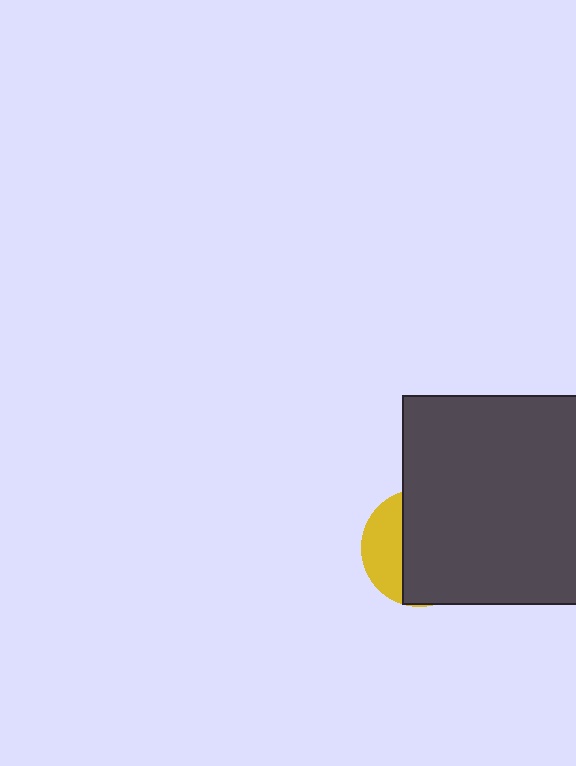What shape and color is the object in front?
The object in front is a dark gray rectangle.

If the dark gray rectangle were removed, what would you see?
You would see the complete yellow circle.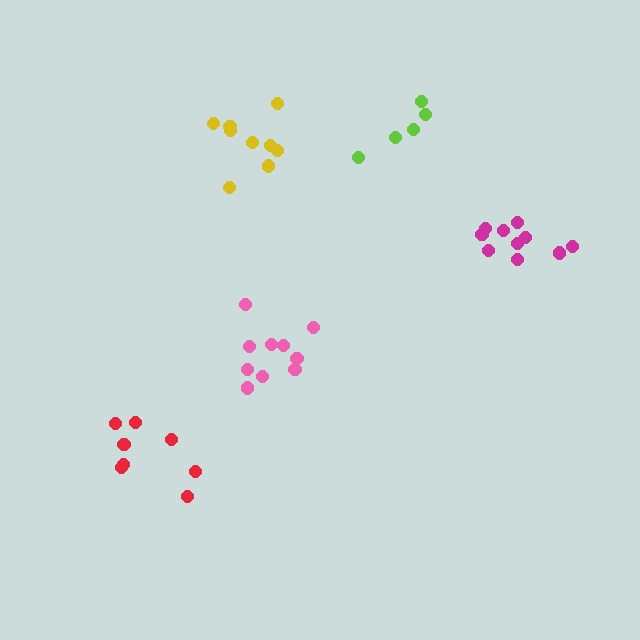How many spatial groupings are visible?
There are 5 spatial groupings.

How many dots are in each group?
Group 1: 10 dots, Group 2: 10 dots, Group 3: 5 dots, Group 4: 9 dots, Group 5: 8 dots (42 total).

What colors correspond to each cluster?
The clusters are colored: pink, magenta, lime, yellow, red.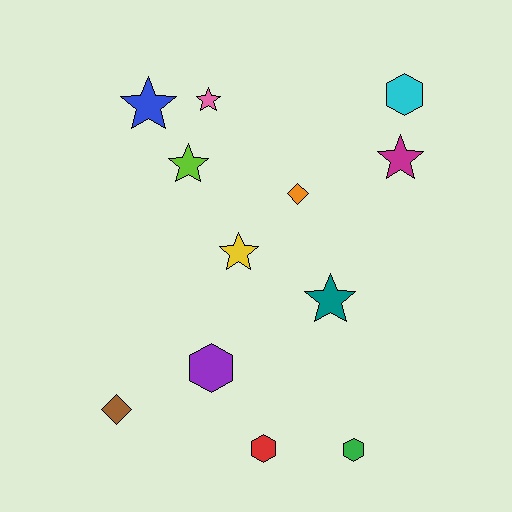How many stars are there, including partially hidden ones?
There are 6 stars.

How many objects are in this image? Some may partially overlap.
There are 12 objects.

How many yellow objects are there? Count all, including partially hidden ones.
There is 1 yellow object.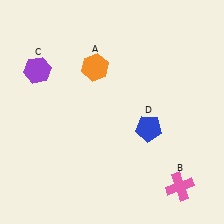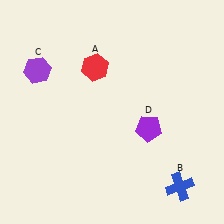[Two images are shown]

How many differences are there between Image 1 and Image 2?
There are 3 differences between the two images.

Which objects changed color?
A changed from orange to red. B changed from pink to blue. D changed from blue to purple.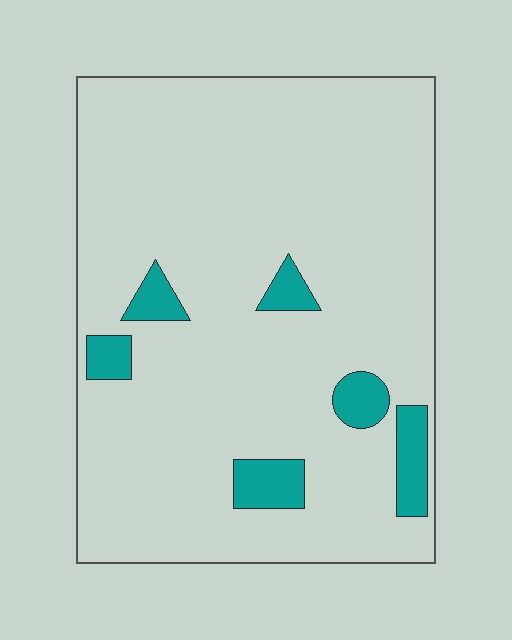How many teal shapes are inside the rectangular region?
6.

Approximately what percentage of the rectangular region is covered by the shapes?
Approximately 10%.